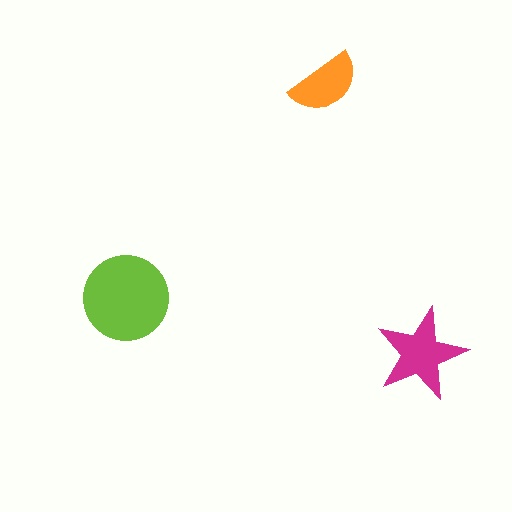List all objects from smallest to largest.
The orange semicircle, the magenta star, the lime circle.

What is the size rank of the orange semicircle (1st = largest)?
3rd.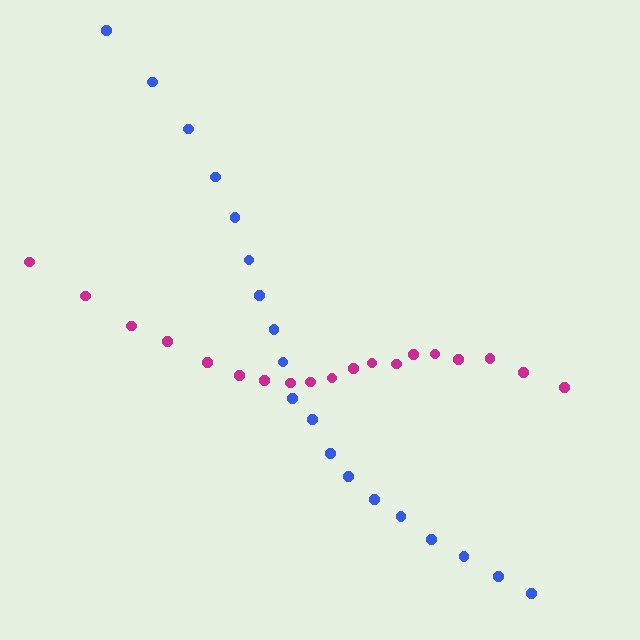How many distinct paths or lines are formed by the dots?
There are 2 distinct paths.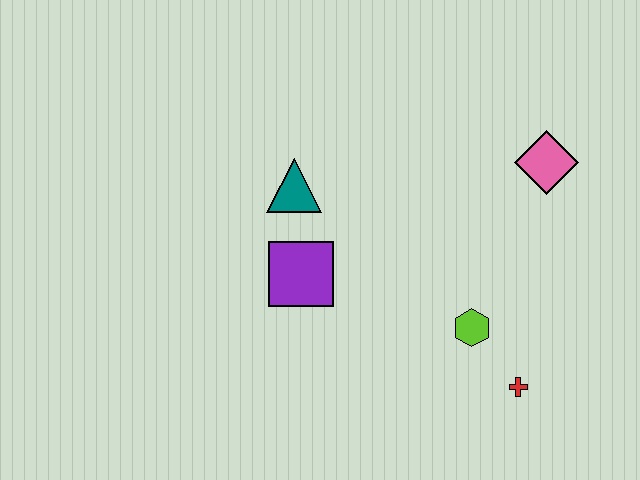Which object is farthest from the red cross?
The teal triangle is farthest from the red cross.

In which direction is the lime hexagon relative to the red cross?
The lime hexagon is above the red cross.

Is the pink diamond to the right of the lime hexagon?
Yes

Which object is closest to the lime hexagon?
The red cross is closest to the lime hexagon.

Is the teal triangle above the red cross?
Yes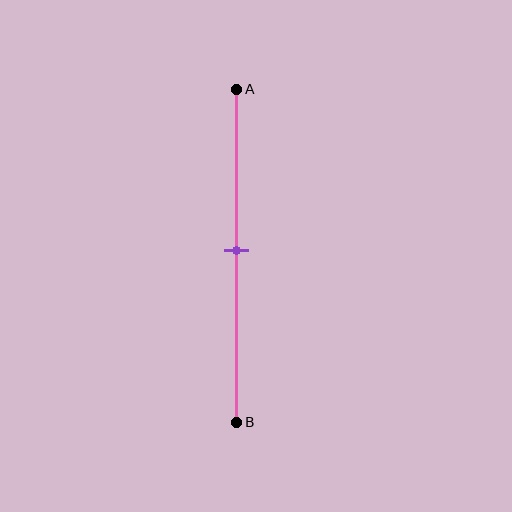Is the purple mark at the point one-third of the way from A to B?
No, the mark is at about 50% from A, not at the 33% one-third point.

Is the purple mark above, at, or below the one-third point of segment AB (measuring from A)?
The purple mark is below the one-third point of segment AB.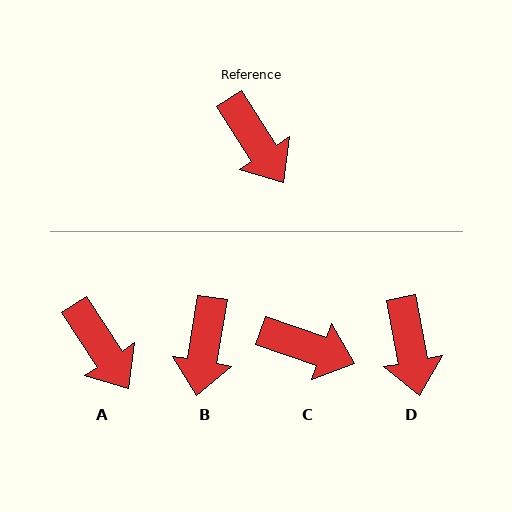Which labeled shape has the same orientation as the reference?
A.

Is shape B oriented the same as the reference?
No, it is off by about 42 degrees.